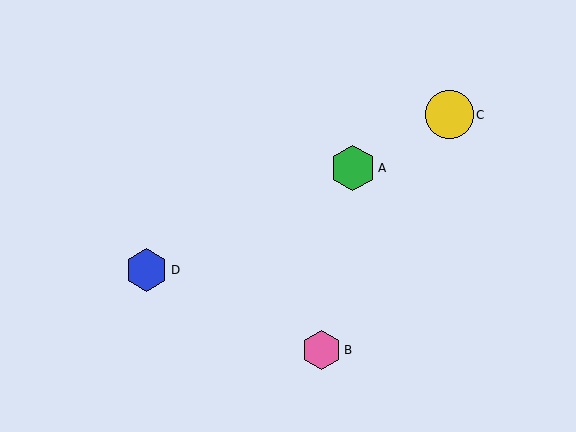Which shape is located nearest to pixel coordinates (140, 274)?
The blue hexagon (labeled D) at (146, 270) is nearest to that location.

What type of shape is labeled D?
Shape D is a blue hexagon.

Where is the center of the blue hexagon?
The center of the blue hexagon is at (146, 270).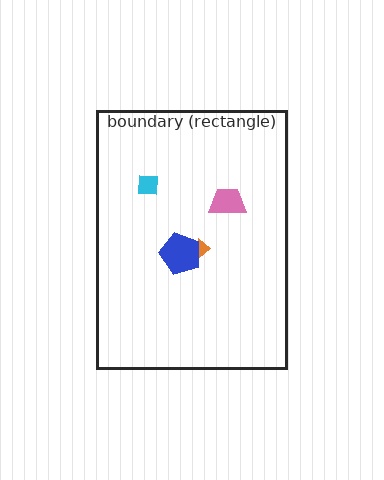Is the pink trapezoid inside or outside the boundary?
Inside.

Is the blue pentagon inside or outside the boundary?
Inside.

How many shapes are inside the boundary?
4 inside, 0 outside.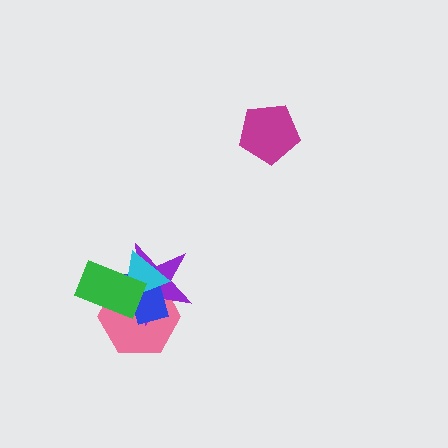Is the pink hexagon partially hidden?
Yes, it is partially covered by another shape.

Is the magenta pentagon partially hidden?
No, no other shape covers it.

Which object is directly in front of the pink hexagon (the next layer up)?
The purple star is directly in front of the pink hexagon.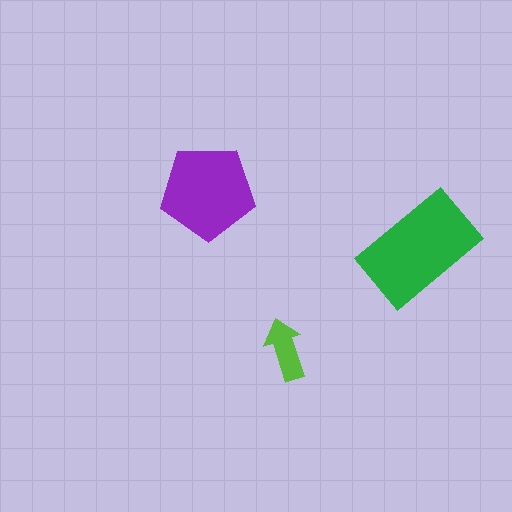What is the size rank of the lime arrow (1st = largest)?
3rd.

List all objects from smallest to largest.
The lime arrow, the purple pentagon, the green rectangle.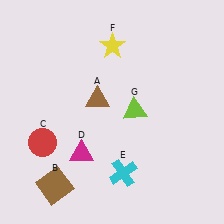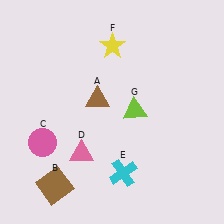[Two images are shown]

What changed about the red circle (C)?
In Image 1, C is red. In Image 2, it changed to pink.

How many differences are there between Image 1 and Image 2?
There are 2 differences between the two images.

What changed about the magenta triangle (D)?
In Image 1, D is magenta. In Image 2, it changed to pink.